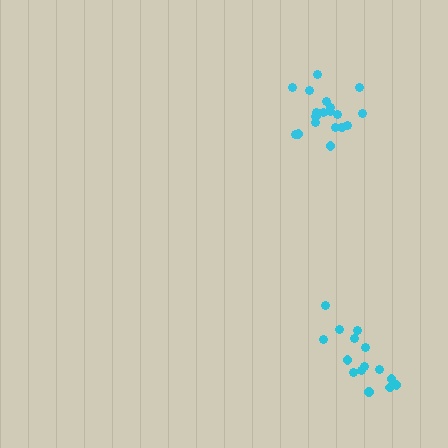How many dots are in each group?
Group 1: 15 dots, Group 2: 19 dots (34 total).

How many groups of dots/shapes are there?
There are 2 groups.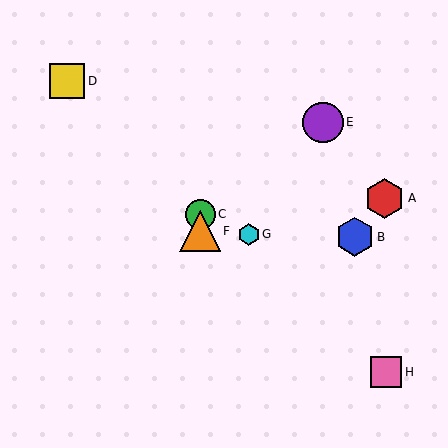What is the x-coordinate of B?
Object B is at x≈355.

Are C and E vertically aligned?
No, C is at x≈200 and E is at x≈323.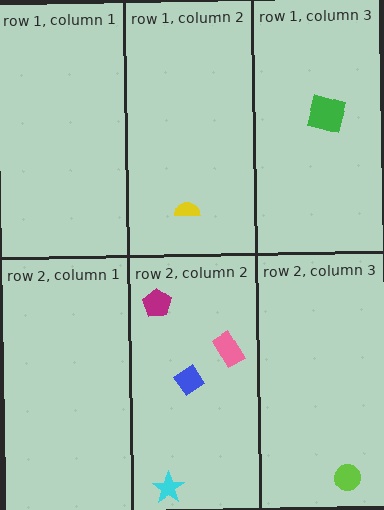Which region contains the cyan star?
The row 2, column 2 region.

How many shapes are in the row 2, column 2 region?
4.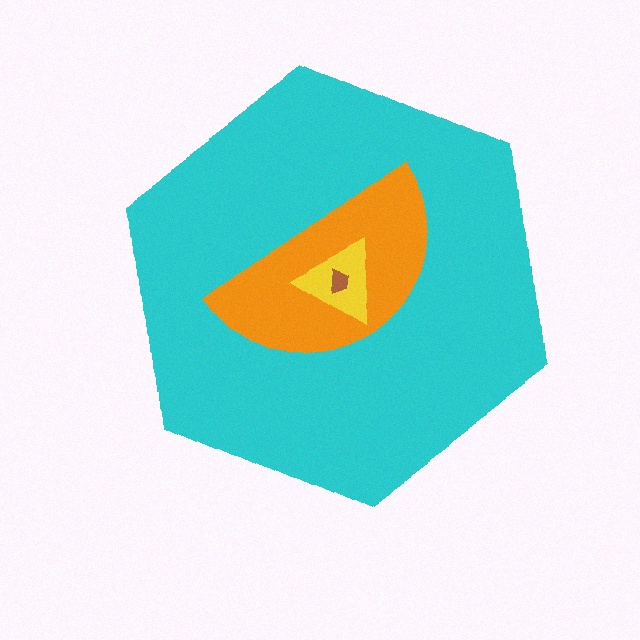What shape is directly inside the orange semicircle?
The yellow triangle.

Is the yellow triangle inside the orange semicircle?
Yes.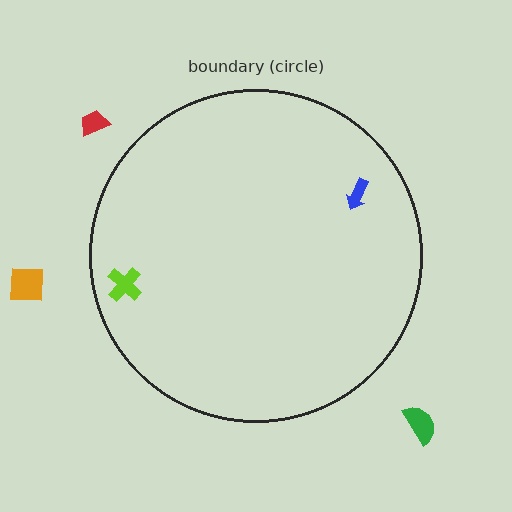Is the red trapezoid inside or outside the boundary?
Outside.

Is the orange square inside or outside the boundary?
Outside.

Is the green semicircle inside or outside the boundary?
Outside.